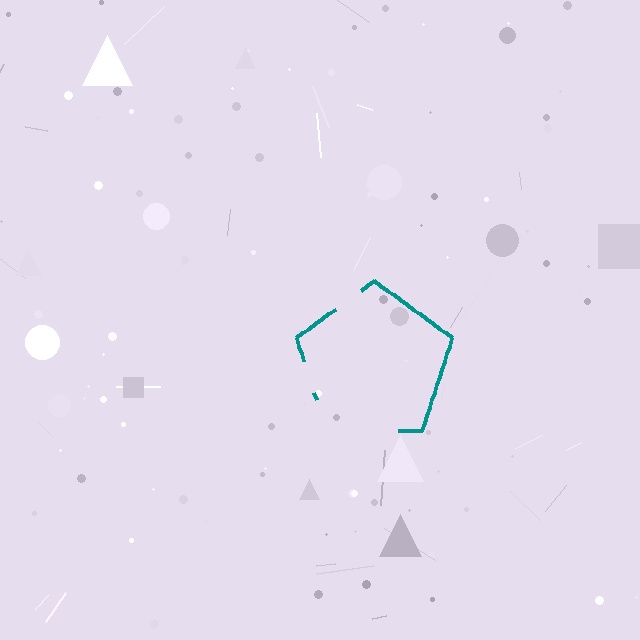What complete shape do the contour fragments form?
The contour fragments form a pentagon.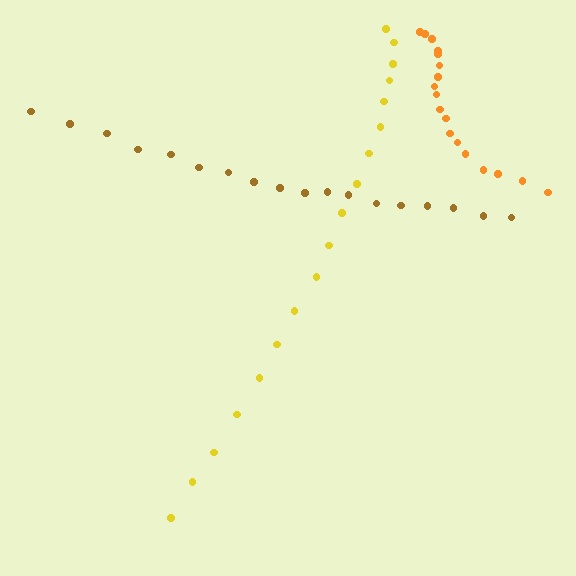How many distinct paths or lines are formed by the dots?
There are 3 distinct paths.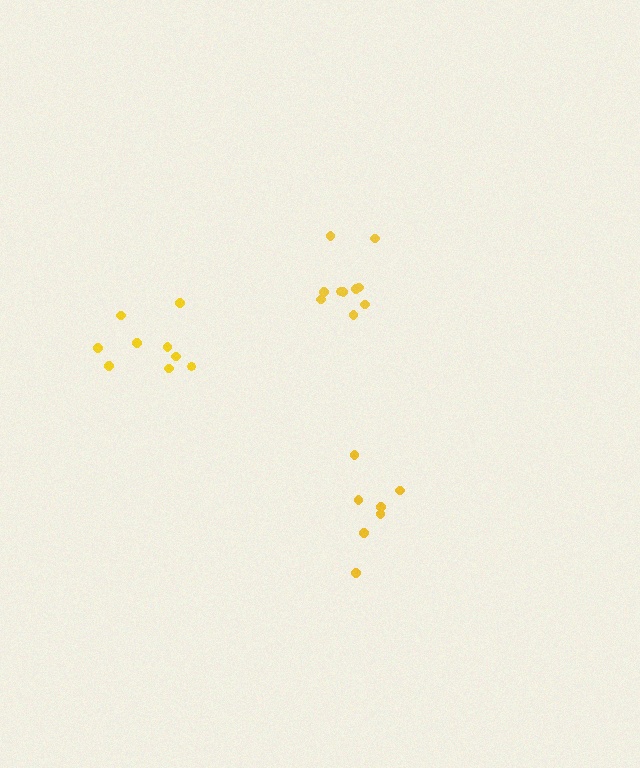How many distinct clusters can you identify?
There are 3 distinct clusters.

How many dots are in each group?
Group 1: 9 dots, Group 2: 7 dots, Group 3: 10 dots (26 total).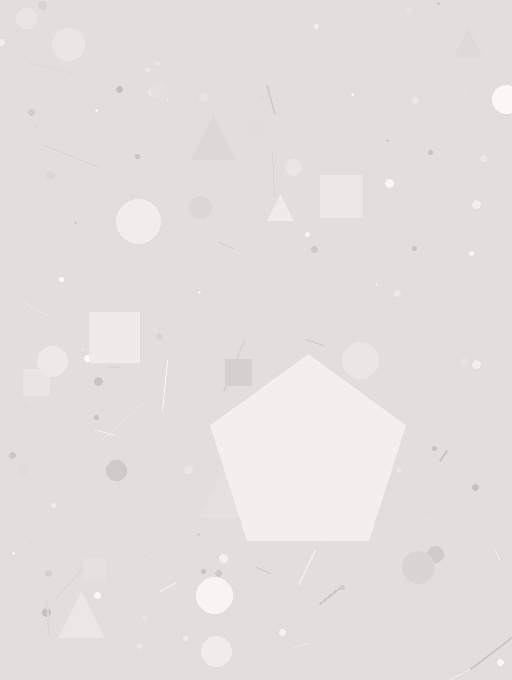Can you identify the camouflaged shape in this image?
The camouflaged shape is a pentagon.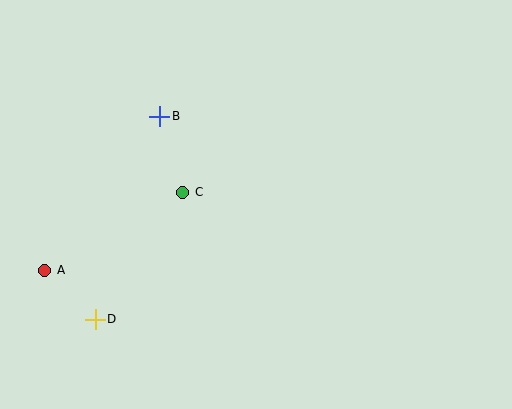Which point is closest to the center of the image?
Point C at (183, 192) is closest to the center.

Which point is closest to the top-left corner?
Point B is closest to the top-left corner.